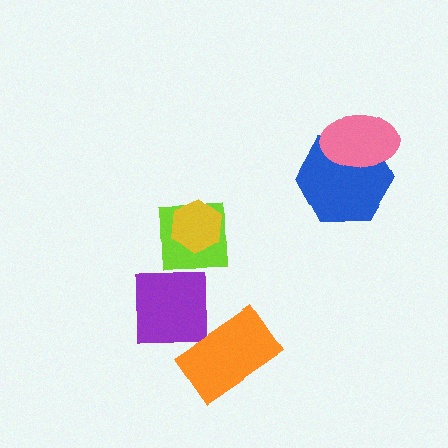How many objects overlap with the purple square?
0 objects overlap with the purple square.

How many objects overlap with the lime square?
1 object overlaps with the lime square.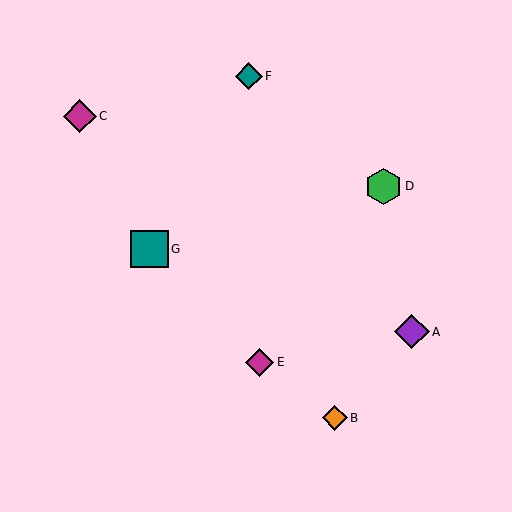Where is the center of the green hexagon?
The center of the green hexagon is at (383, 186).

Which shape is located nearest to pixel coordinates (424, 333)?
The purple diamond (labeled A) at (412, 332) is nearest to that location.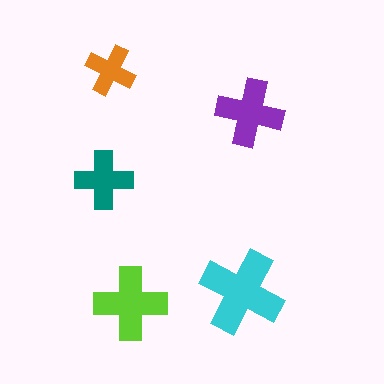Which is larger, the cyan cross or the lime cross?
The cyan one.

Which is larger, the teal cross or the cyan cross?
The cyan one.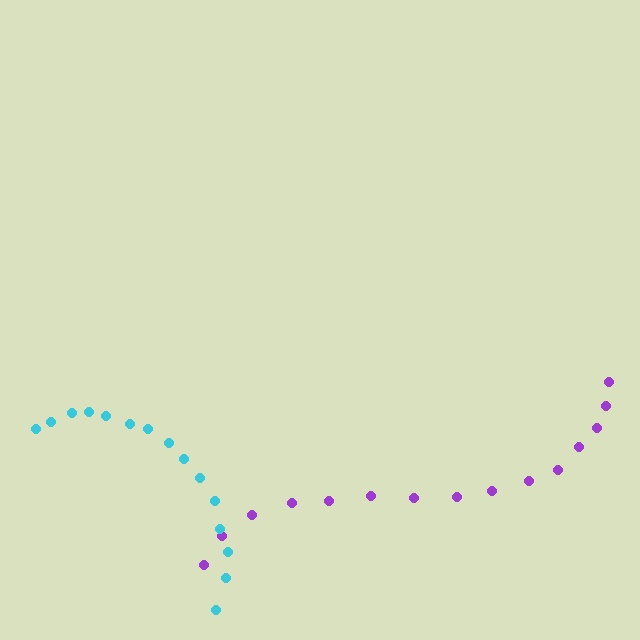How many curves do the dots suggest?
There are 2 distinct paths.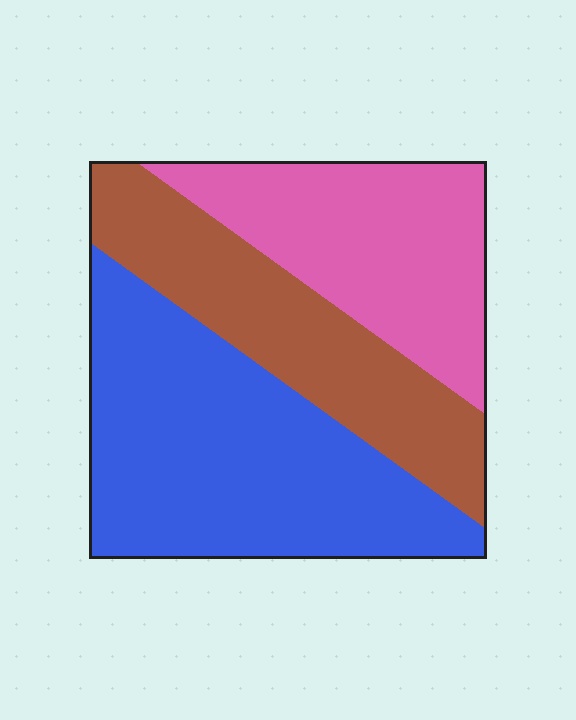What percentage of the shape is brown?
Brown covers around 30% of the shape.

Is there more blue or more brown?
Blue.